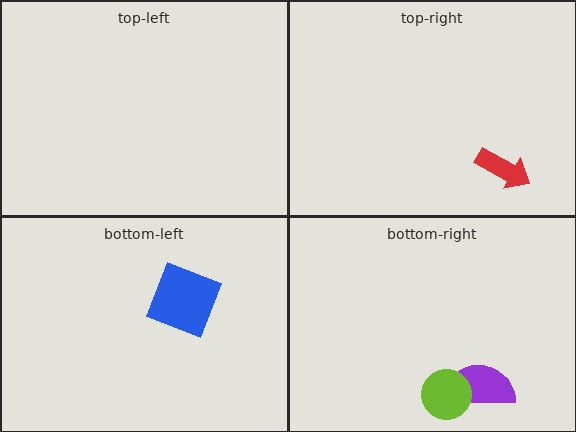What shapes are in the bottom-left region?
The blue square.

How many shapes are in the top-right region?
1.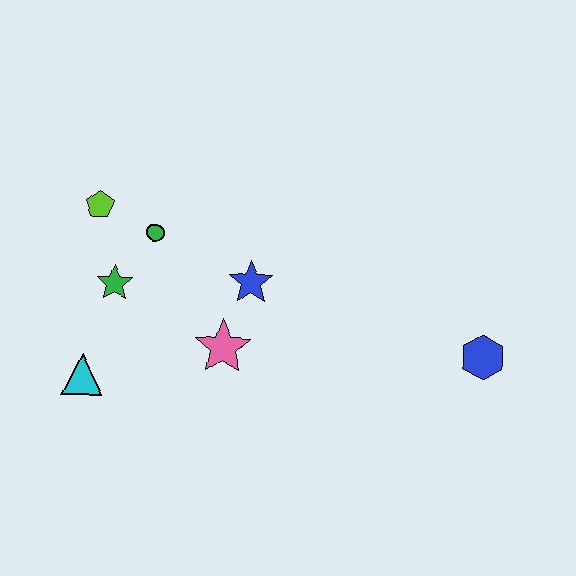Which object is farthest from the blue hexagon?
The lime pentagon is farthest from the blue hexagon.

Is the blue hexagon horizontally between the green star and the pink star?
No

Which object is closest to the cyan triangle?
The green star is closest to the cyan triangle.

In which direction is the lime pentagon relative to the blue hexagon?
The lime pentagon is to the left of the blue hexagon.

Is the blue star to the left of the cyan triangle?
No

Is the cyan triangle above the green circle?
No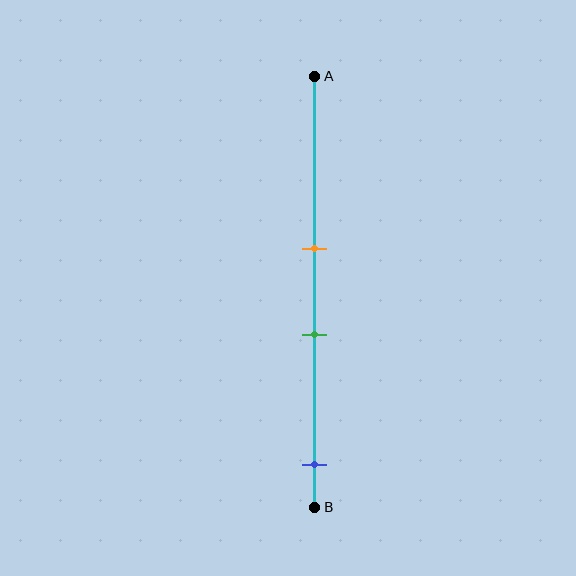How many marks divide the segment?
There are 3 marks dividing the segment.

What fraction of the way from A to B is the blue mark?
The blue mark is approximately 90% (0.9) of the way from A to B.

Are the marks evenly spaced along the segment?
No, the marks are not evenly spaced.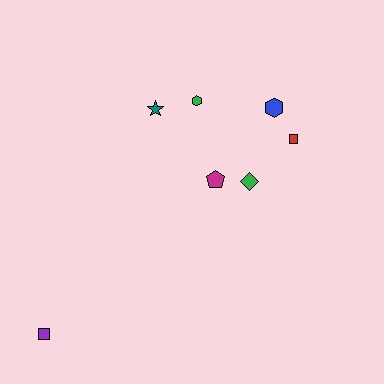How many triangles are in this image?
There are no triangles.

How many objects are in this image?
There are 7 objects.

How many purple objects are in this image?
There is 1 purple object.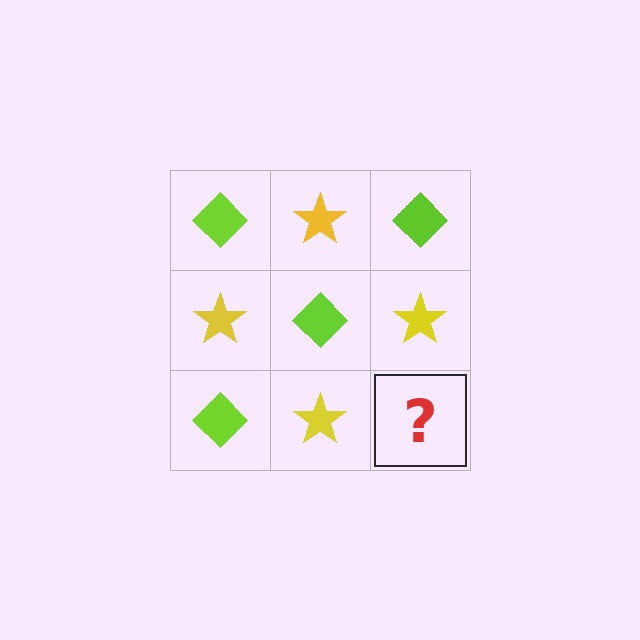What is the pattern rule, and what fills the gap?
The rule is that it alternates lime diamond and yellow star in a checkerboard pattern. The gap should be filled with a lime diamond.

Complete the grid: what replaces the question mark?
The question mark should be replaced with a lime diamond.